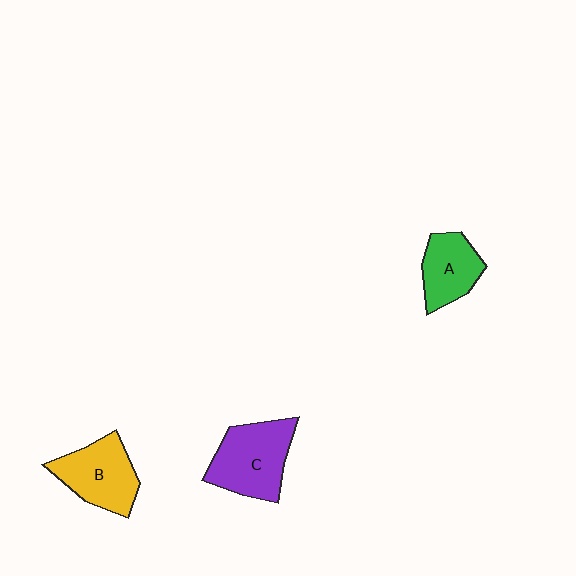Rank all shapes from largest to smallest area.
From largest to smallest: C (purple), B (yellow), A (green).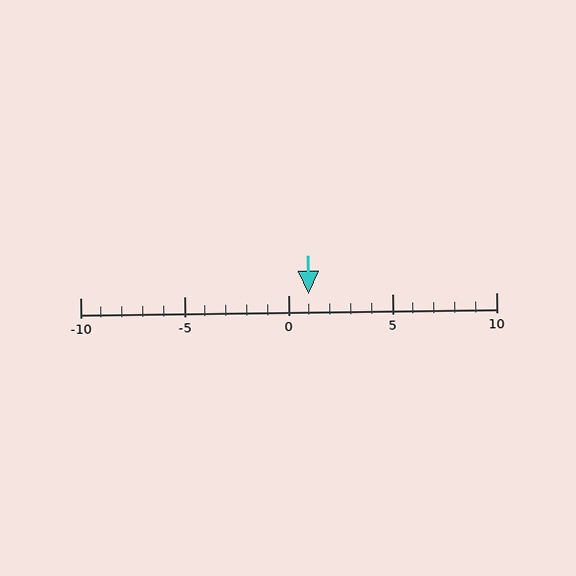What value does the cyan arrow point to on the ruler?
The cyan arrow points to approximately 1.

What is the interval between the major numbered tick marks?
The major tick marks are spaced 5 units apart.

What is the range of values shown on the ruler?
The ruler shows values from -10 to 10.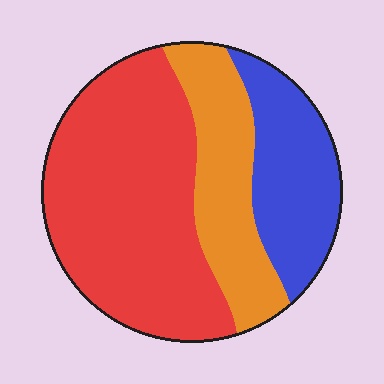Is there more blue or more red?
Red.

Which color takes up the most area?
Red, at roughly 55%.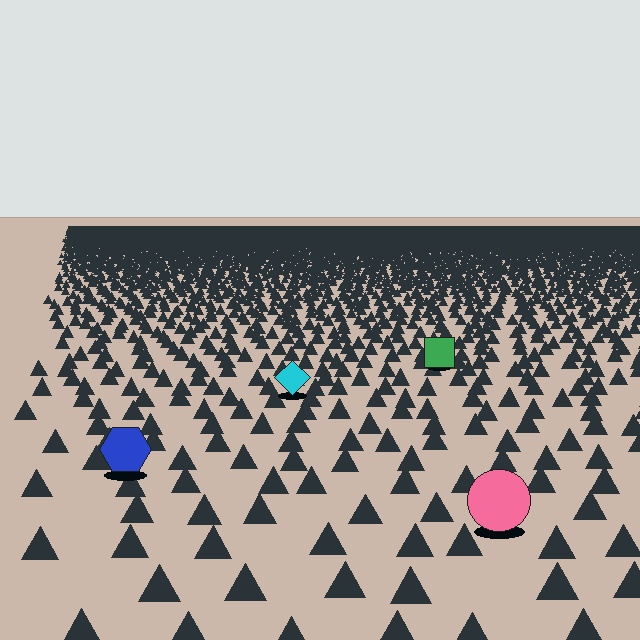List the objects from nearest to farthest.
From nearest to farthest: the pink circle, the blue hexagon, the cyan diamond, the green square.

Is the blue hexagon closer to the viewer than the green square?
Yes. The blue hexagon is closer — you can tell from the texture gradient: the ground texture is coarser near it.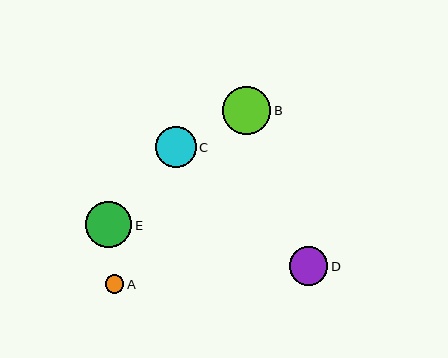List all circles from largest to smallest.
From largest to smallest: B, E, C, D, A.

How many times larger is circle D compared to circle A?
Circle D is approximately 2.1 times the size of circle A.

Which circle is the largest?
Circle B is the largest with a size of approximately 48 pixels.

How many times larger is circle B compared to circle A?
Circle B is approximately 2.6 times the size of circle A.